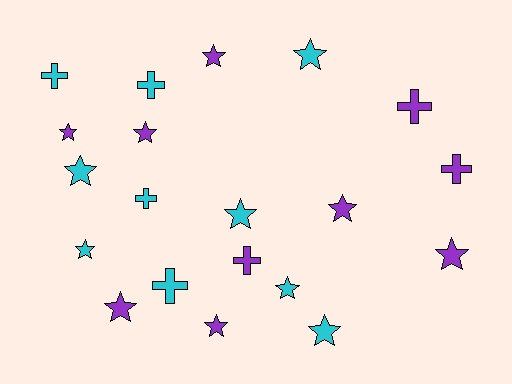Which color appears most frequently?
Cyan, with 10 objects.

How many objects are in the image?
There are 20 objects.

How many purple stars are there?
There are 7 purple stars.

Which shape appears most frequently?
Star, with 13 objects.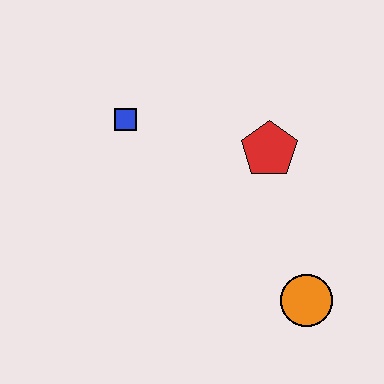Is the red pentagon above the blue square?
No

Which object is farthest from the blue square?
The orange circle is farthest from the blue square.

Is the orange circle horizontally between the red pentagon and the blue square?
No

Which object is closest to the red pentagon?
The blue square is closest to the red pentagon.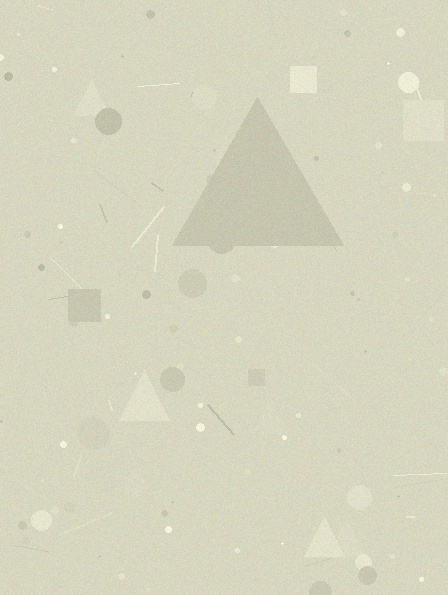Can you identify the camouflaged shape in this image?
The camouflaged shape is a triangle.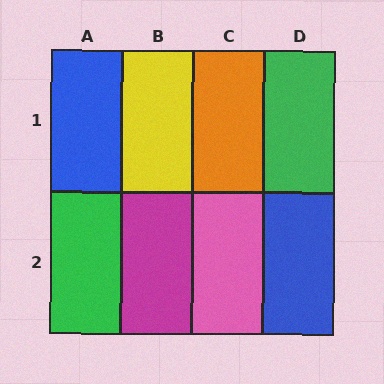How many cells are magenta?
1 cell is magenta.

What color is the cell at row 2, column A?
Green.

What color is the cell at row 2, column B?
Magenta.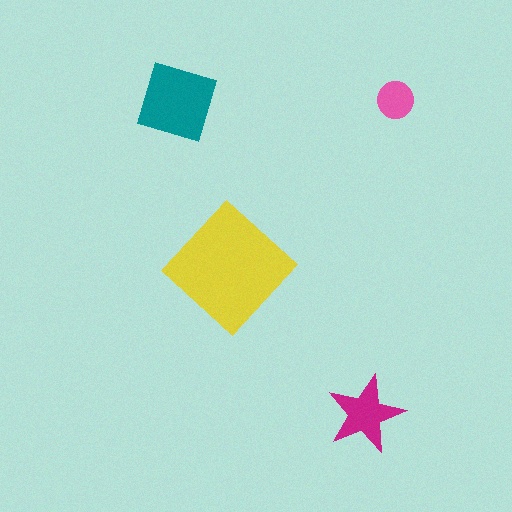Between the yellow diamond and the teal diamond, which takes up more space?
The yellow diamond.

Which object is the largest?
The yellow diamond.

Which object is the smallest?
The pink circle.